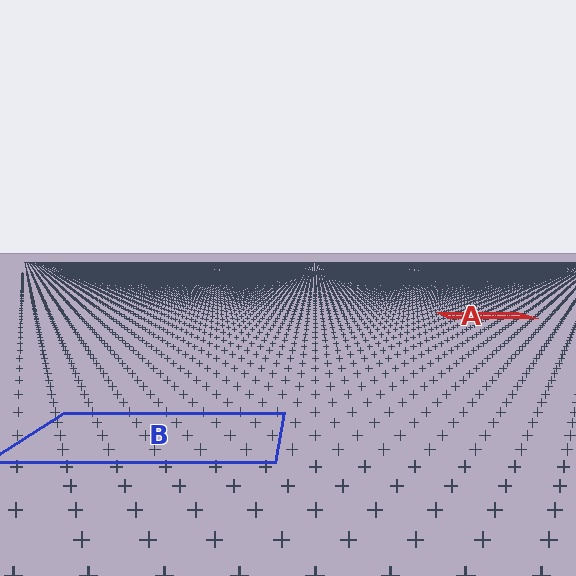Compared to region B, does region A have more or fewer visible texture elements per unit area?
Region A has more texture elements per unit area — they are packed more densely because it is farther away.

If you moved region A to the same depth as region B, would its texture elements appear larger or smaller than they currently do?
They would appear larger. At a closer depth, the same texture elements are projected at a bigger on-screen size.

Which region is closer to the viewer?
Region B is closer. The texture elements there are larger and more spread out.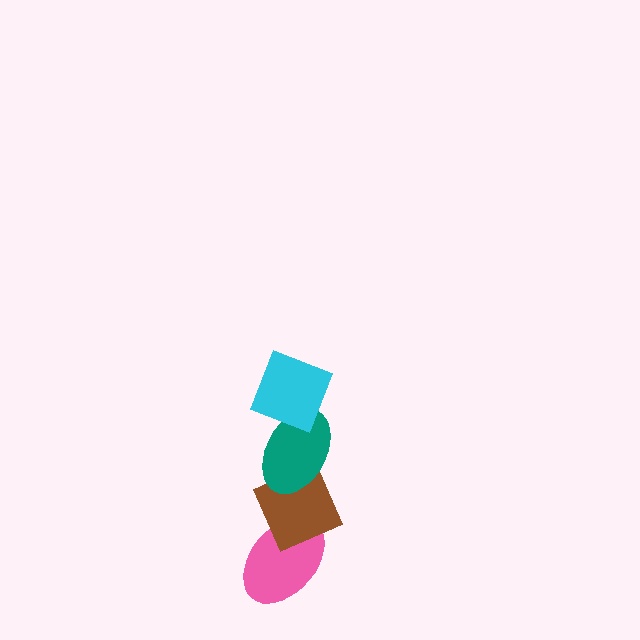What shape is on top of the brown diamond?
The teal ellipse is on top of the brown diamond.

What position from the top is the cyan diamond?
The cyan diamond is 1st from the top.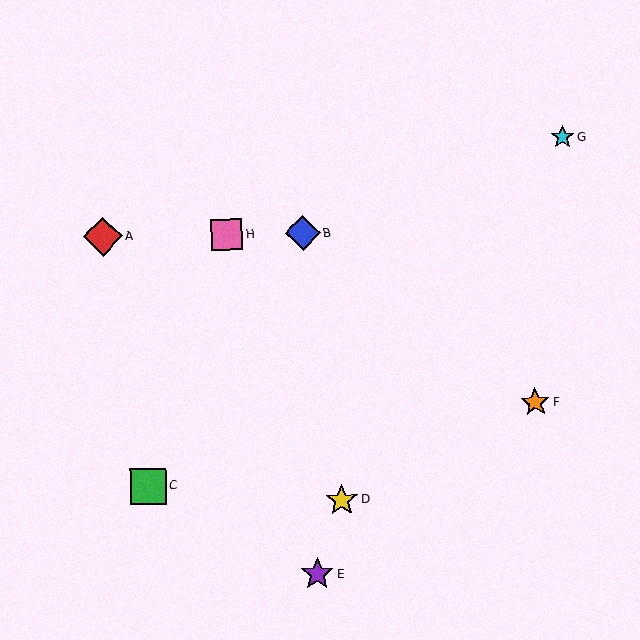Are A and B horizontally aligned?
Yes, both are at y≈237.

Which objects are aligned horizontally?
Objects A, B, H are aligned horizontally.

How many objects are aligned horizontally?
3 objects (A, B, H) are aligned horizontally.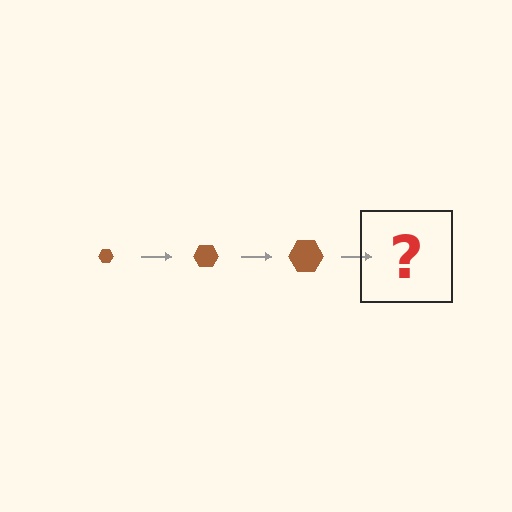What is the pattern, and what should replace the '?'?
The pattern is that the hexagon gets progressively larger each step. The '?' should be a brown hexagon, larger than the previous one.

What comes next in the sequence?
The next element should be a brown hexagon, larger than the previous one.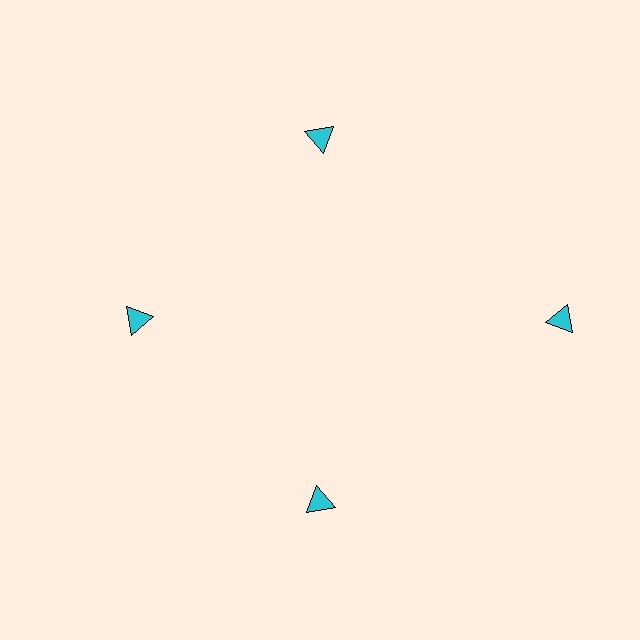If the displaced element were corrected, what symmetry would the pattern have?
It would have 4-fold rotational symmetry — the pattern would map onto itself every 90 degrees.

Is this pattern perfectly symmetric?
No. The 4 cyan triangles are arranged in a ring, but one element near the 3 o'clock position is pushed outward from the center, breaking the 4-fold rotational symmetry.